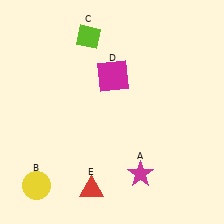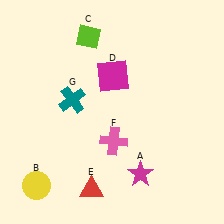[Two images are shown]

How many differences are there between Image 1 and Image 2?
There are 2 differences between the two images.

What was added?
A pink cross (F), a teal cross (G) were added in Image 2.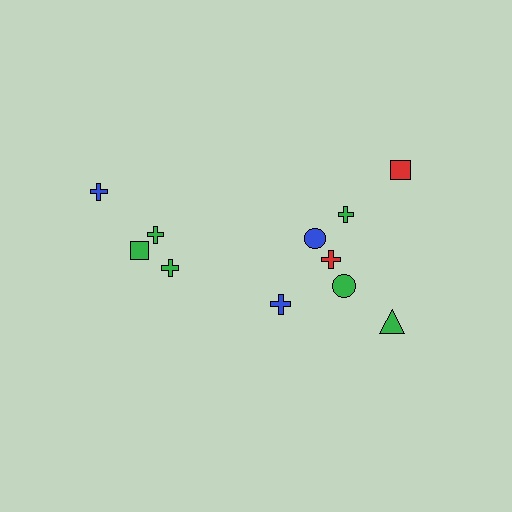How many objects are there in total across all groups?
There are 11 objects.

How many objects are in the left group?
There are 4 objects.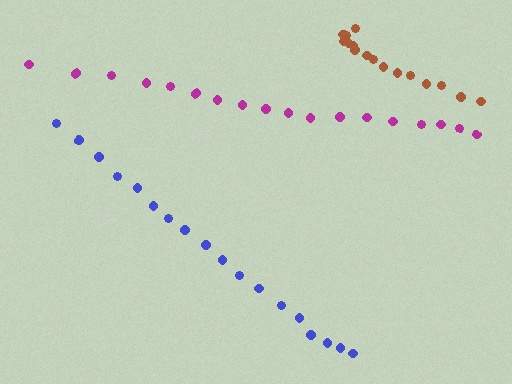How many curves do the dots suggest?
There are 3 distinct paths.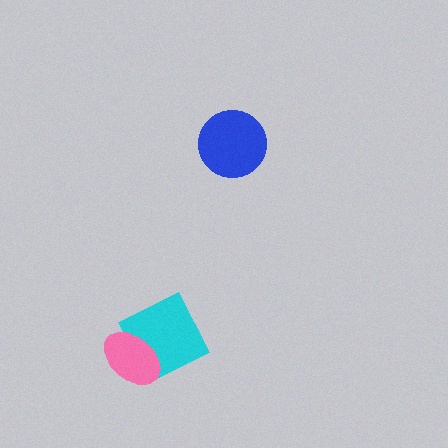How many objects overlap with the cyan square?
1 object overlaps with the cyan square.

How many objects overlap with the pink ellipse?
1 object overlaps with the pink ellipse.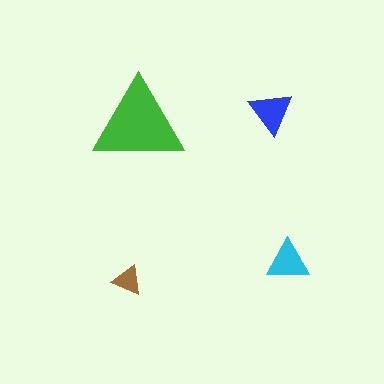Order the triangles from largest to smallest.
the green one, the blue one, the cyan one, the brown one.